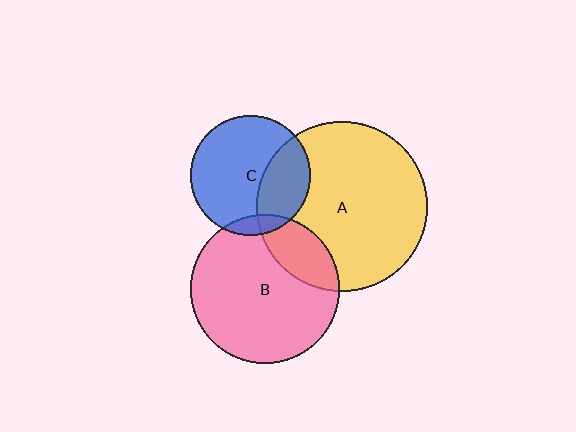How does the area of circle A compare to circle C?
Approximately 2.0 times.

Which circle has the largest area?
Circle A (yellow).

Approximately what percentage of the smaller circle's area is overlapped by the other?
Approximately 30%.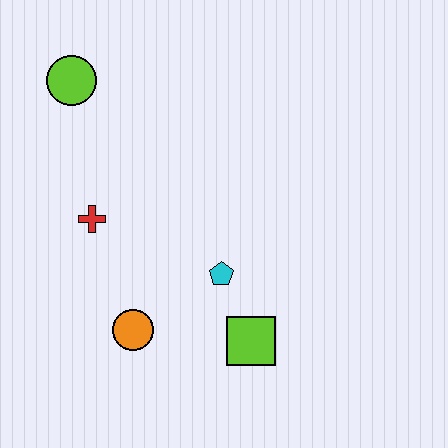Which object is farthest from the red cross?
The lime square is farthest from the red cross.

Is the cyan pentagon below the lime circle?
Yes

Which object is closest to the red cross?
The orange circle is closest to the red cross.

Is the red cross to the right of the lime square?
No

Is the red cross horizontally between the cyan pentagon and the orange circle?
No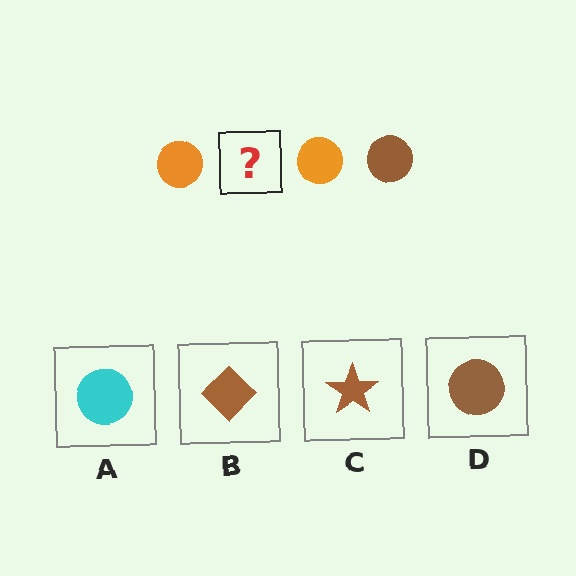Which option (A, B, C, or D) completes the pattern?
D.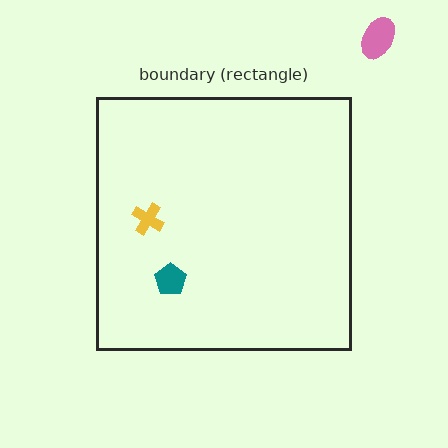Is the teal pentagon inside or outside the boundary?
Inside.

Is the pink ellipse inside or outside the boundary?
Outside.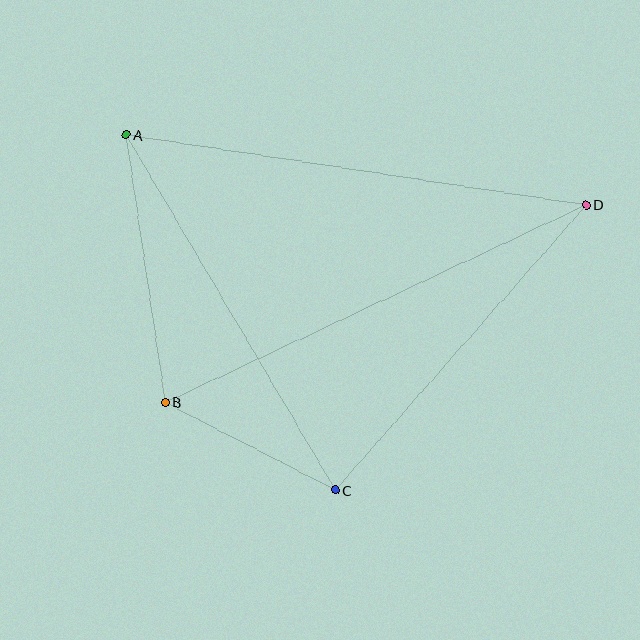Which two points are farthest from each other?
Points B and D are farthest from each other.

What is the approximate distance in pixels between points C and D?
The distance between C and D is approximately 381 pixels.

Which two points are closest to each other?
Points B and C are closest to each other.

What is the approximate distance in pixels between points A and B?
The distance between A and B is approximately 270 pixels.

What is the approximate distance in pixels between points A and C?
The distance between A and C is approximately 412 pixels.